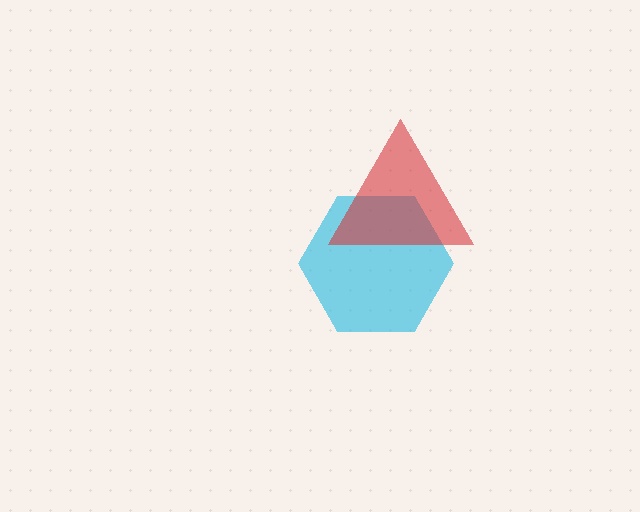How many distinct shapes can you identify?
There are 2 distinct shapes: a cyan hexagon, a red triangle.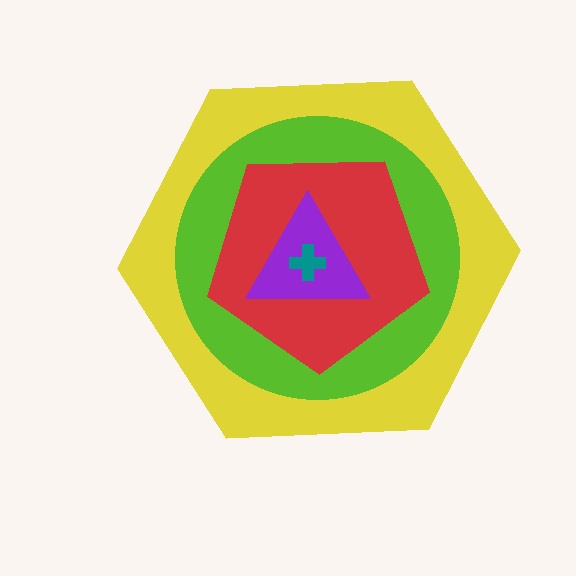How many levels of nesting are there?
5.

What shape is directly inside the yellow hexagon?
The lime circle.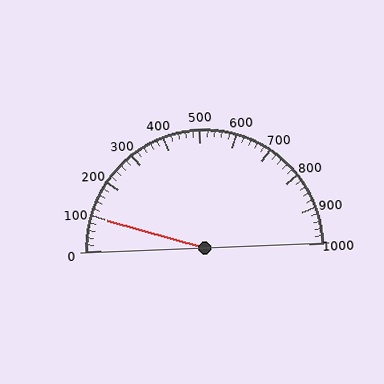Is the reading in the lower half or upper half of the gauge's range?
The reading is in the lower half of the range (0 to 1000).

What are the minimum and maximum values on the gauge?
The gauge ranges from 0 to 1000.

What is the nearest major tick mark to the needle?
The nearest major tick mark is 100.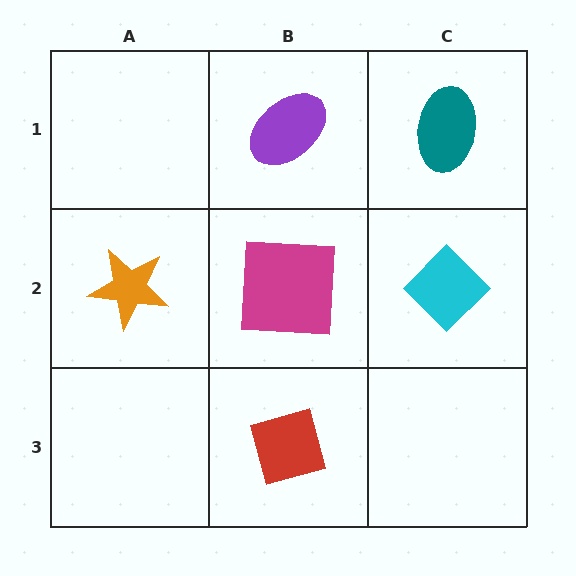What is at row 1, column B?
A purple ellipse.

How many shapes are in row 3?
1 shape.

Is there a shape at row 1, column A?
No, that cell is empty.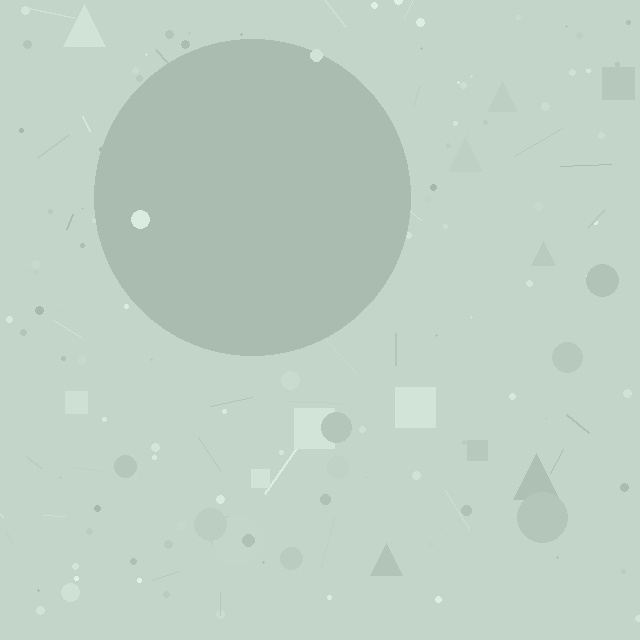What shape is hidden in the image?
A circle is hidden in the image.